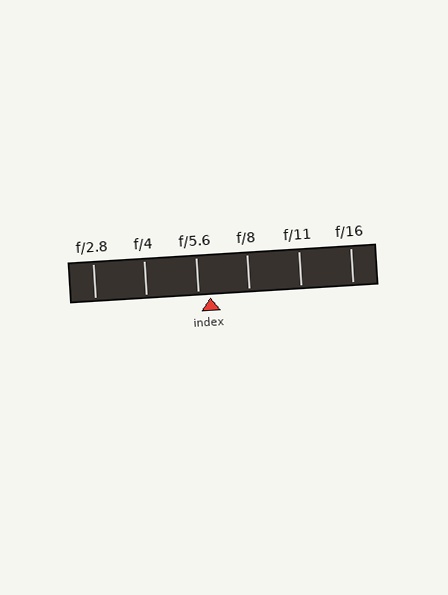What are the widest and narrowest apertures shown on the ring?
The widest aperture shown is f/2.8 and the narrowest is f/16.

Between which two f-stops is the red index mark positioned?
The index mark is between f/5.6 and f/8.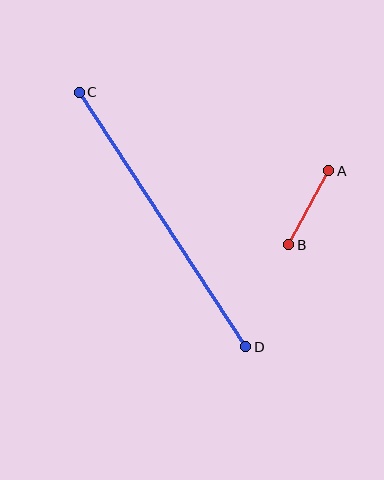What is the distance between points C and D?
The distance is approximately 304 pixels.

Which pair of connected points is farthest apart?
Points C and D are farthest apart.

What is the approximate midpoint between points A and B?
The midpoint is at approximately (309, 208) pixels.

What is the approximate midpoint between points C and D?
The midpoint is at approximately (163, 220) pixels.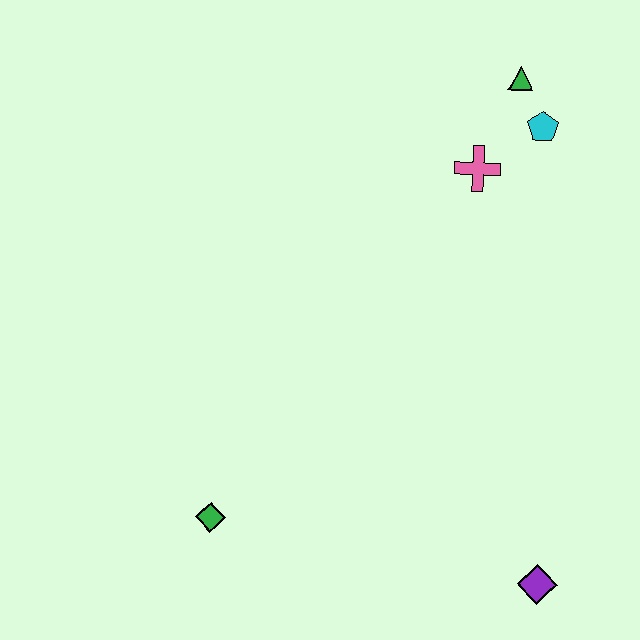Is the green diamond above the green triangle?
No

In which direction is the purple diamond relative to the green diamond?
The purple diamond is to the right of the green diamond.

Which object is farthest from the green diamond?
The green triangle is farthest from the green diamond.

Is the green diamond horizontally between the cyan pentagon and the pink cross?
No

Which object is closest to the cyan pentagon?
The green triangle is closest to the cyan pentagon.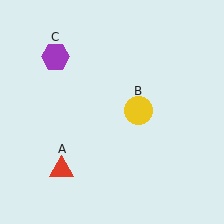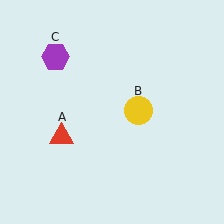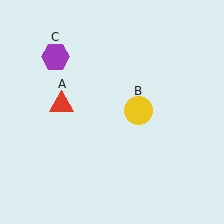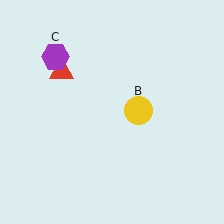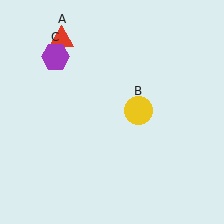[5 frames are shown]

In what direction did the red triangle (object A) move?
The red triangle (object A) moved up.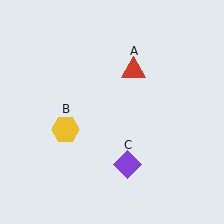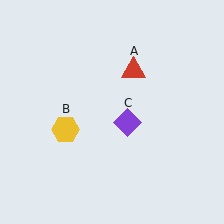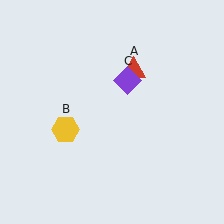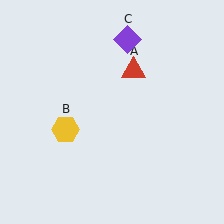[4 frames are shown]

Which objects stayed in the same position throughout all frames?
Red triangle (object A) and yellow hexagon (object B) remained stationary.